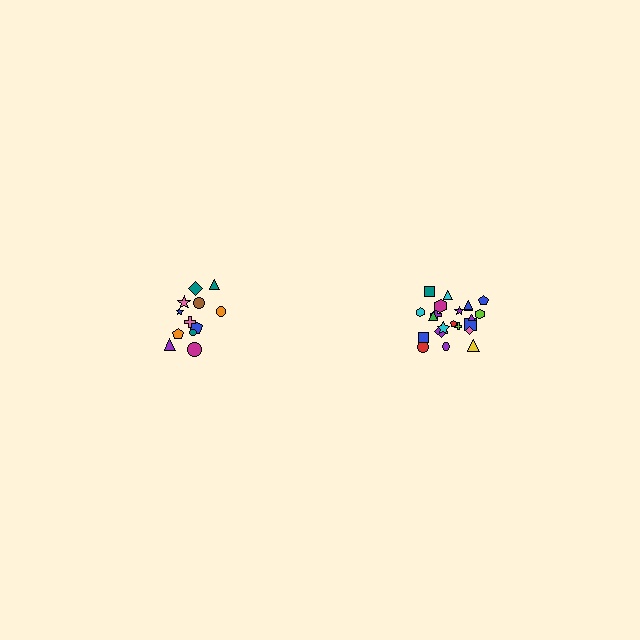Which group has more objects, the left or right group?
The right group.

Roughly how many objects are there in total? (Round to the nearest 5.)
Roughly 35 objects in total.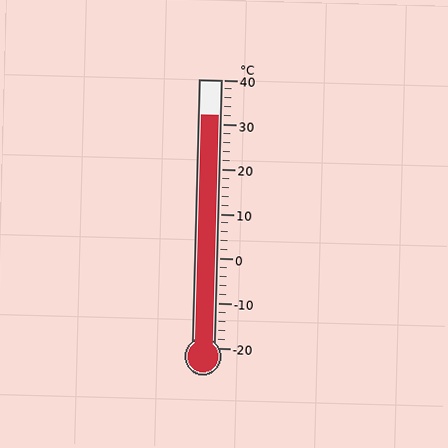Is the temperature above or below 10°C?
The temperature is above 10°C.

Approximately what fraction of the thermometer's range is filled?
The thermometer is filled to approximately 85% of its range.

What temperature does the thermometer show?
The thermometer shows approximately 32°C.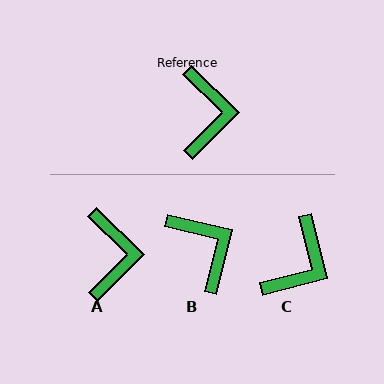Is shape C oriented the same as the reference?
No, it is off by about 31 degrees.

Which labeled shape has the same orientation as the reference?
A.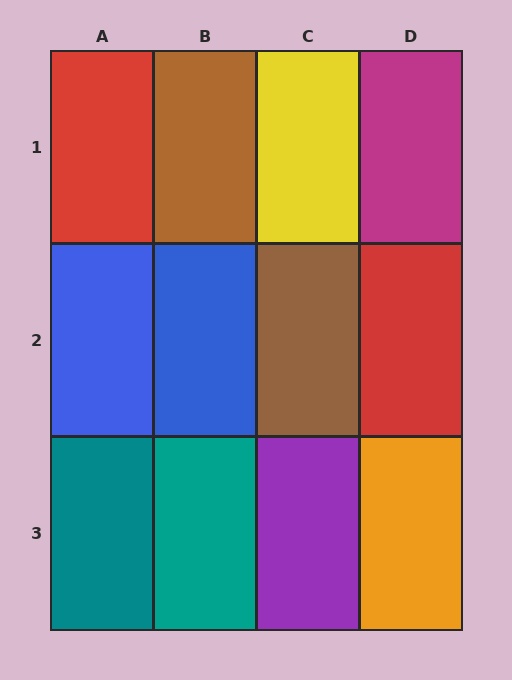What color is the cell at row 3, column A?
Teal.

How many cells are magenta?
1 cell is magenta.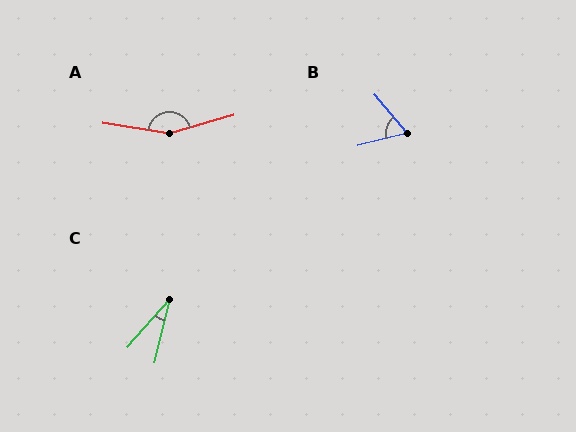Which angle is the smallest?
C, at approximately 27 degrees.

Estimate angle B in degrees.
Approximately 65 degrees.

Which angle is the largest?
A, at approximately 155 degrees.